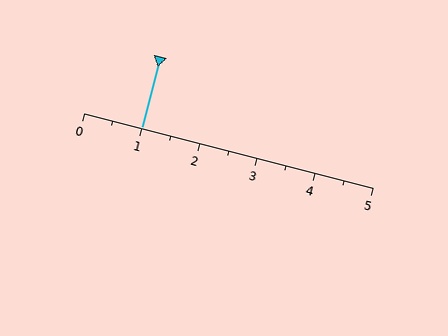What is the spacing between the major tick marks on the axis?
The major ticks are spaced 1 apart.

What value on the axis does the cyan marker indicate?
The marker indicates approximately 1.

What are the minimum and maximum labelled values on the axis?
The axis runs from 0 to 5.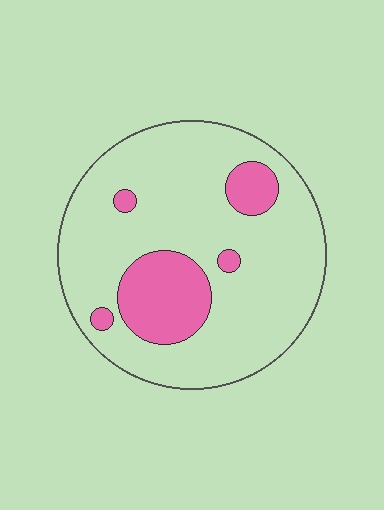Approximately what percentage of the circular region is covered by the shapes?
Approximately 20%.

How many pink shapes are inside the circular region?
5.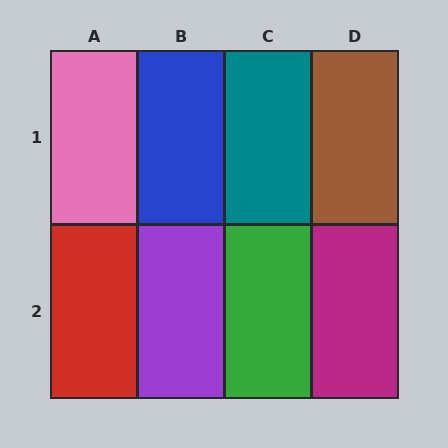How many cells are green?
1 cell is green.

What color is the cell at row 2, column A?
Red.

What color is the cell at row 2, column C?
Green.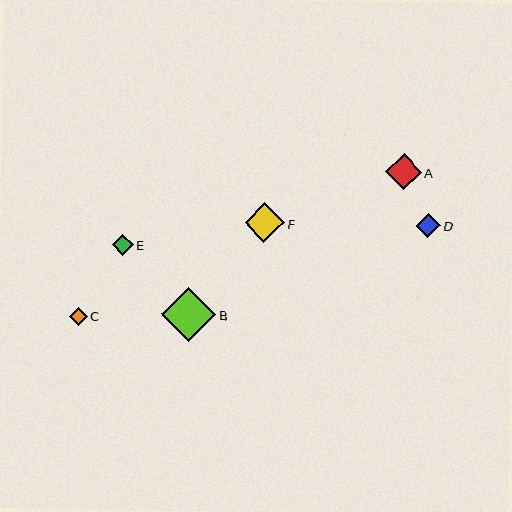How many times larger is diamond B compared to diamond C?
Diamond B is approximately 3.0 times the size of diamond C.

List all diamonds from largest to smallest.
From largest to smallest: B, F, A, D, E, C.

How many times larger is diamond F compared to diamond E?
Diamond F is approximately 1.9 times the size of diamond E.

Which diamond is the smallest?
Diamond C is the smallest with a size of approximately 18 pixels.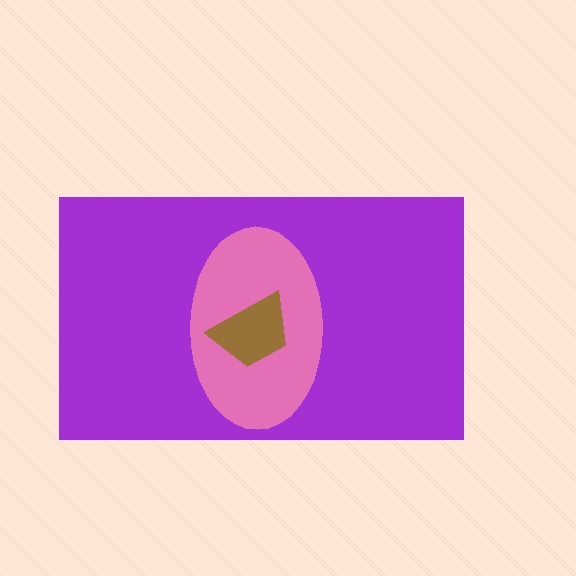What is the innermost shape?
The brown trapezoid.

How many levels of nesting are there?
3.